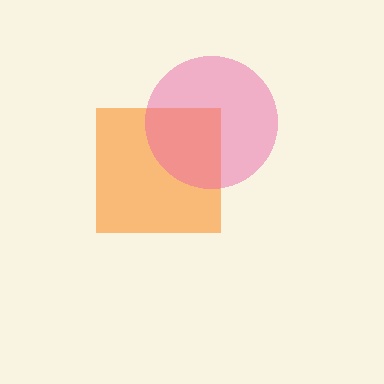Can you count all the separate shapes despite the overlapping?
Yes, there are 2 separate shapes.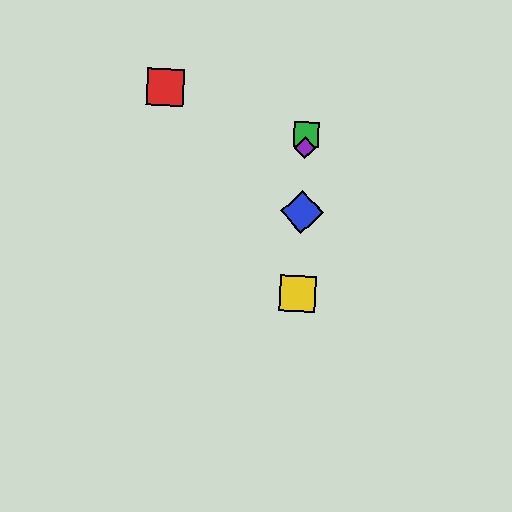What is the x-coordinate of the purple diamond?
The purple diamond is at x≈305.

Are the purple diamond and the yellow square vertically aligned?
Yes, both are at x≈305.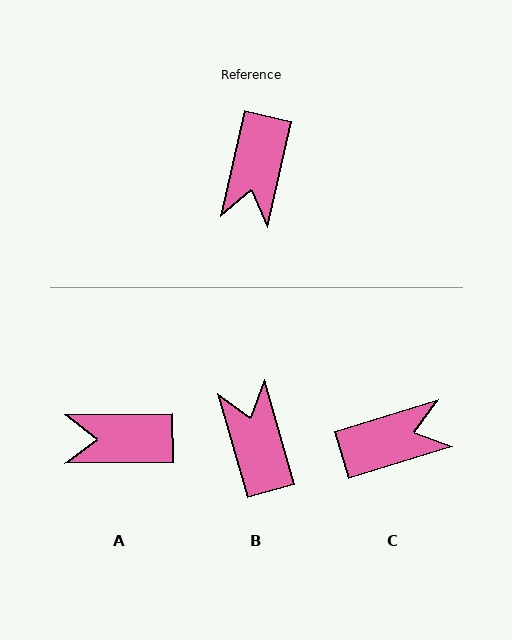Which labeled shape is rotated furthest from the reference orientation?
B, about 151 degrees away.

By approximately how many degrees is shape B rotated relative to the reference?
Approximately 151 degrees clockwise.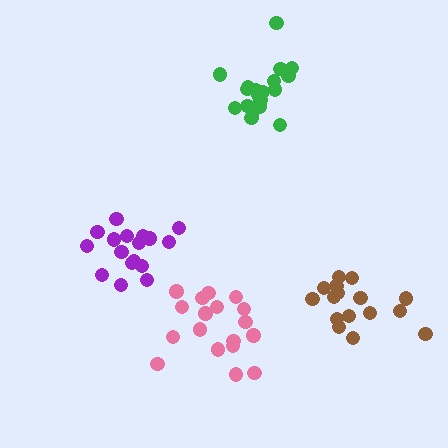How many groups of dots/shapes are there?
There are 4 groups.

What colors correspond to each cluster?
The clusters are colored: purple, brown, green, pink.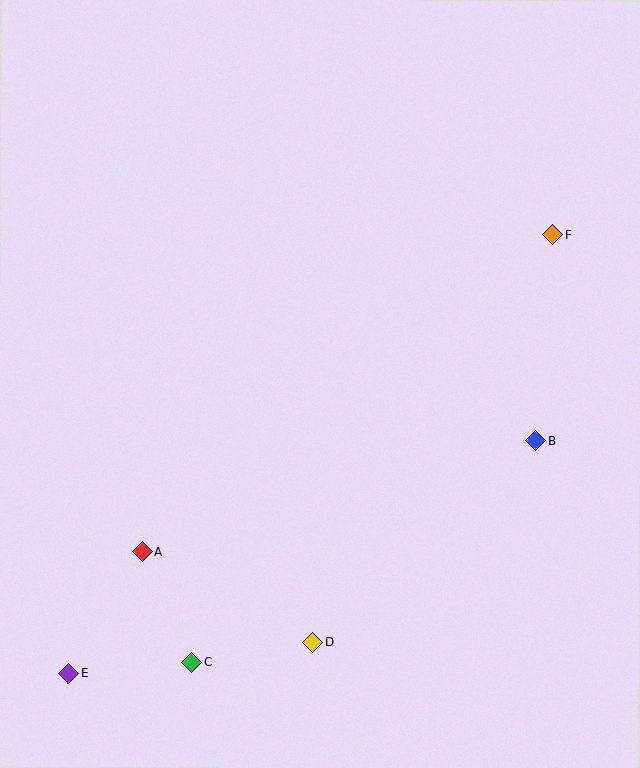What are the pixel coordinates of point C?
Point C is at (191, 662).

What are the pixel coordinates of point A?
Point A is at (142, 552).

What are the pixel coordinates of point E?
Point E is at (68, 673).